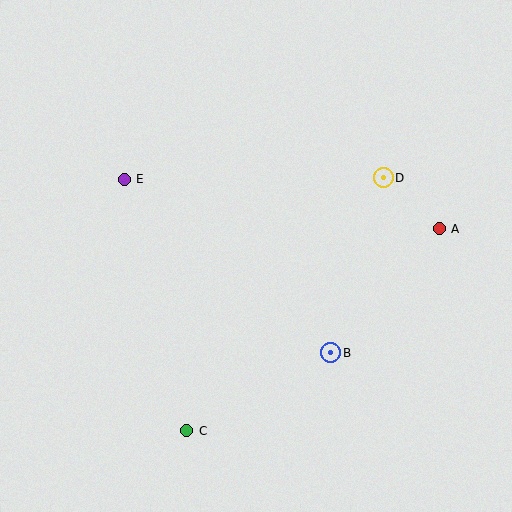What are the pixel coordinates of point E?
Point E is at (124, 179).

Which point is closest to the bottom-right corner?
Point B is closest to the bottom-right corner.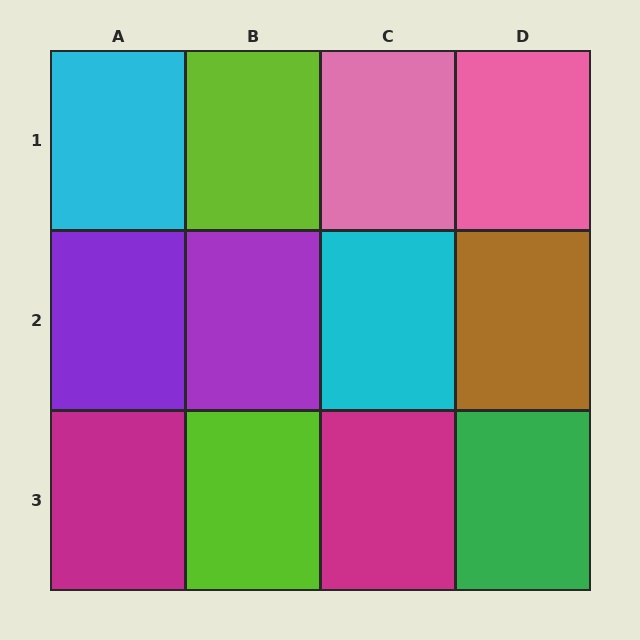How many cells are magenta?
2 cells are magenta.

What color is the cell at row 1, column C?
Pink.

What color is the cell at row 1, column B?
Lime.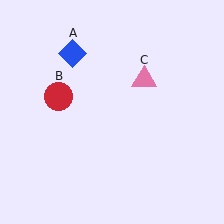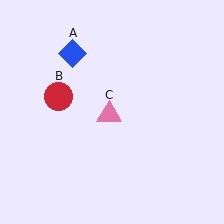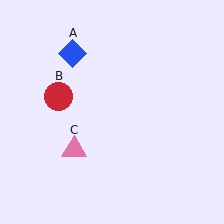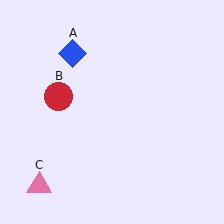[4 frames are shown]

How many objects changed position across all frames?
1 object changed position: pink triangle (object C).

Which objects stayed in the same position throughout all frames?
Blue diamond (object A) and red circle (object B) remained stationary.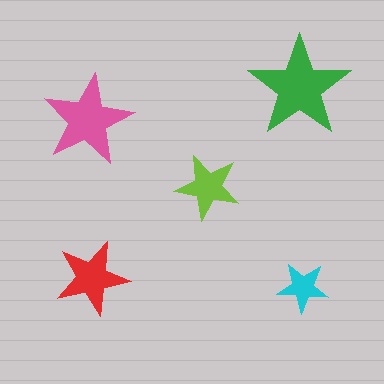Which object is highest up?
The green star is topmost.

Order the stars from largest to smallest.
the green one, the pink one, the red one, the lime one, the cyan one.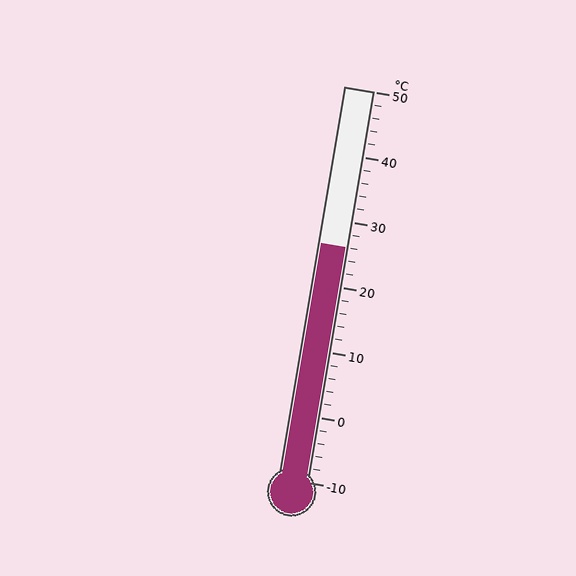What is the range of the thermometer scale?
The thermometer scale ranges from -10°C to 50°C.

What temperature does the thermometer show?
The thermometer shows approximately 26°C.